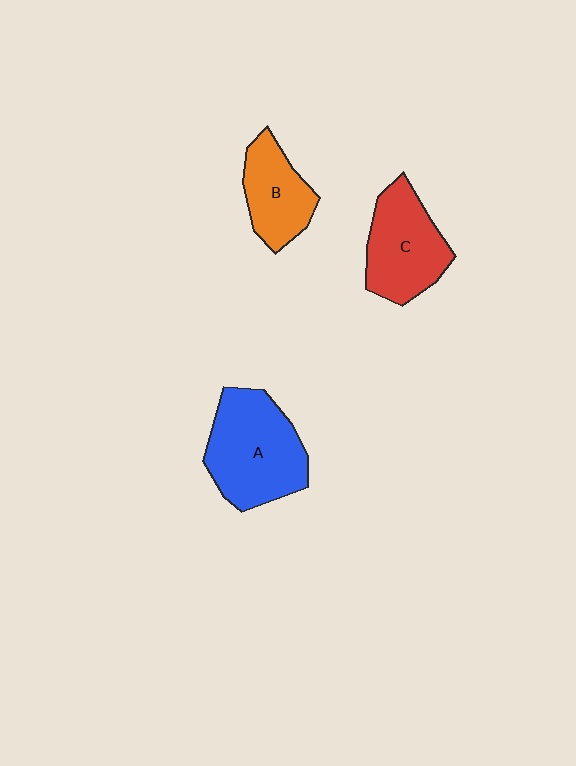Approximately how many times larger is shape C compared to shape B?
Approximately 1.3 times.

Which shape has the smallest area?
Shape B (orange).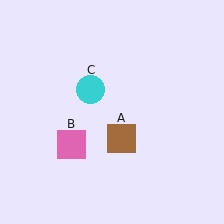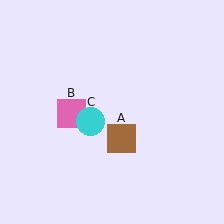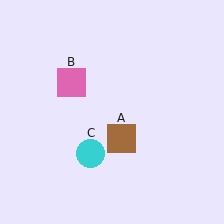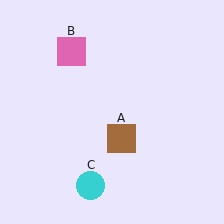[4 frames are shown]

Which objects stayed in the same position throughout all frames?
Brown square (object A) remained stationary.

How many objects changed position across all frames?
2 objects changed position: pink square (object B), cyan circle (object C).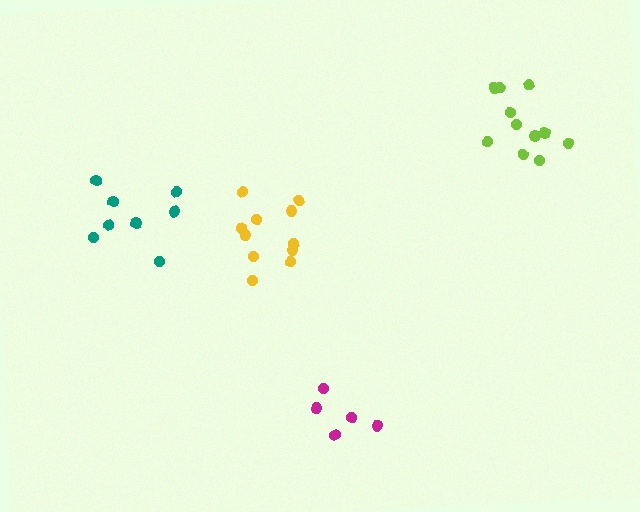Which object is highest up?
The lime cluster is topmost.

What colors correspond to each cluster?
The clusters are colored: magenta, teal, yellow, lime.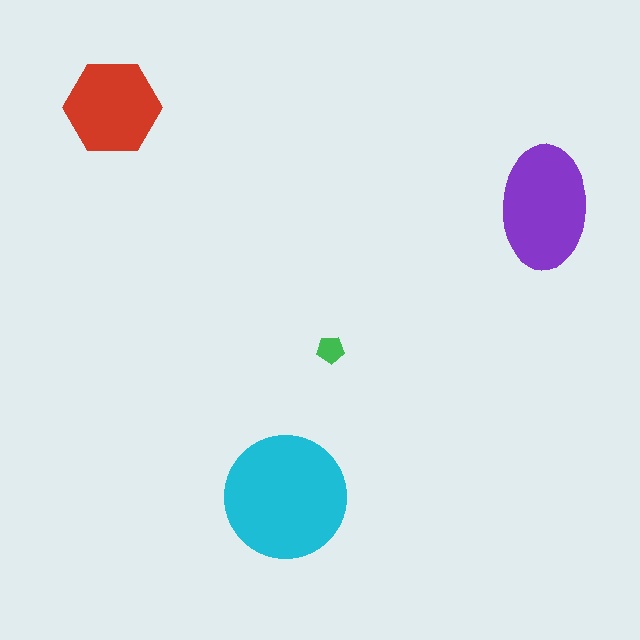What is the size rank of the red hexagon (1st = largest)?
3rd.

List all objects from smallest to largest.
The green pentagon, the red hexagon, the purple ellipse, the cyan circle.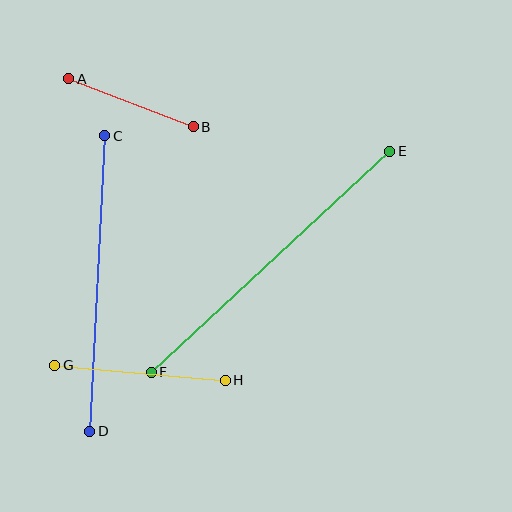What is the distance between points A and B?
The distance is approximately 134 pixels.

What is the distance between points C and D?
The distance is approximately 296 pixels.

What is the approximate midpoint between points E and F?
The midpoint is at approximately (271, 262) pixels.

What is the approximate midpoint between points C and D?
The midpoint is at approximately (97, 283) pixels.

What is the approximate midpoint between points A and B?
The midpoint is at approximately (131, 103) pixels.